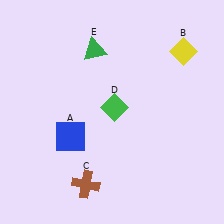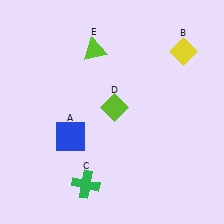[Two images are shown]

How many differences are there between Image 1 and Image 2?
There are 3 differences between the two images.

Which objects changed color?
C changed from brown to green. D changed from green to lime. E changed from green to lime.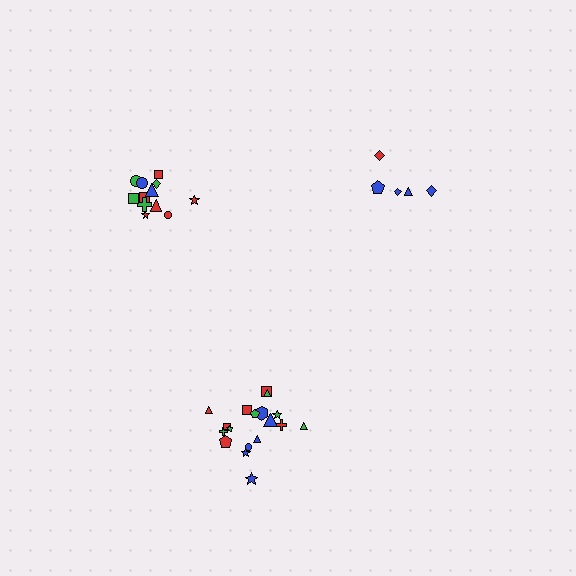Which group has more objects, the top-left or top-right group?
The top-left group.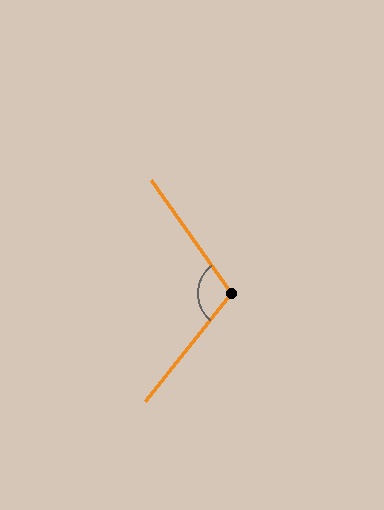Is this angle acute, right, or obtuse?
It is obtuse.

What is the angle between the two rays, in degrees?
Approximately 106 degrees.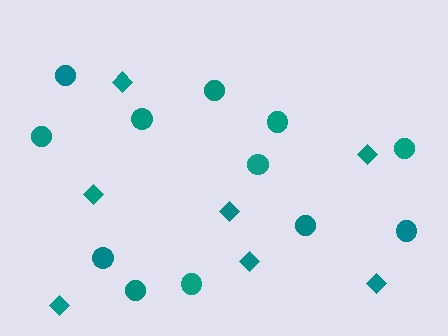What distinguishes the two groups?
There are 2 groups: one group of circles (12) and one group of diamonds (7).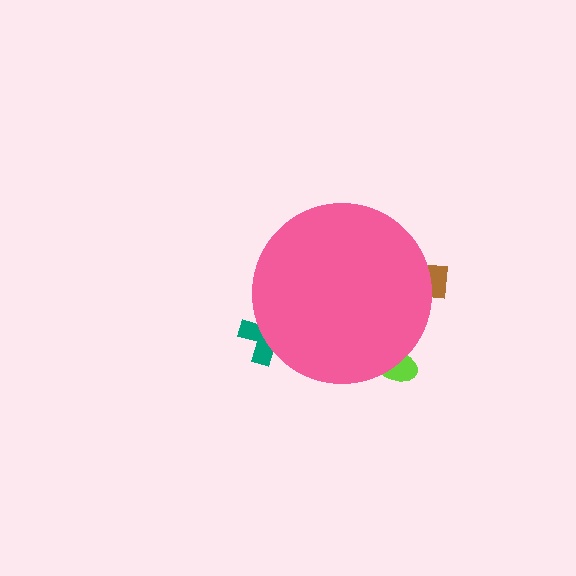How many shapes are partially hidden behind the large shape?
3 shapes are partially hidden.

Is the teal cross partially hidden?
Yes, the teal cross is partially hidden behind the pink circle.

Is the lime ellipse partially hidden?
Yes, the lime ellipse is partially hidden behind the pink circle.